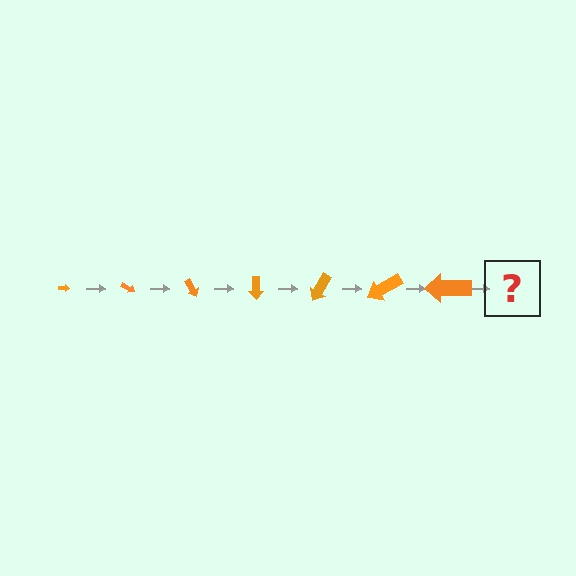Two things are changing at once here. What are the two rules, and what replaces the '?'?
The two rules are that the arrow grows larger each step and it rotates 30 degrees each step. The '?' should be an arrow, larger than the previous one and rotated 210 degrees from the start.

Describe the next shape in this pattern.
It should be an arrow, larger than the previous one and rotated 210 degrees from the start.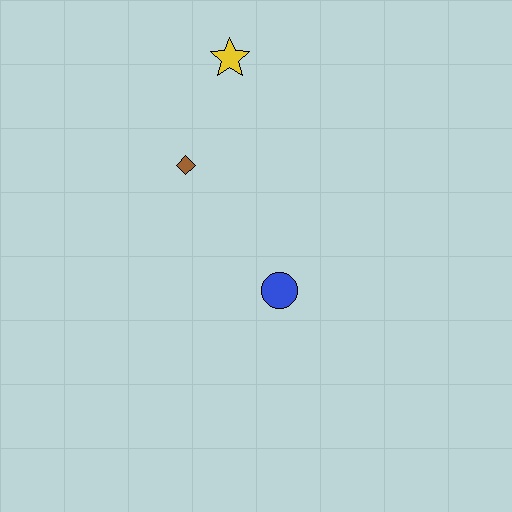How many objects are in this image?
There are 3 objects.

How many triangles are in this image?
There are no triangles.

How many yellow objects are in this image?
There is 1 yellow object.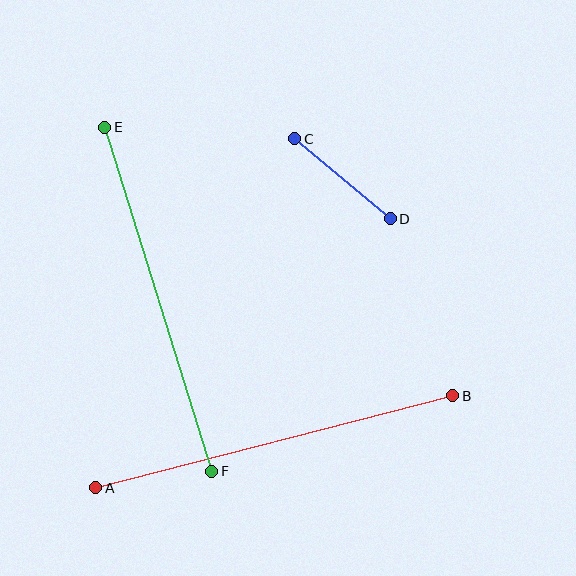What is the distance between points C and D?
The distance is approximately 124 pixels.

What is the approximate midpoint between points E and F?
The midpoint is at approximately (158, 299) pixels.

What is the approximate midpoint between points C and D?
The midpoint is at approximately (343, 179) pixels.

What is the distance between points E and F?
The distance is approximately 360 pixels.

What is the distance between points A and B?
The distance is approximately 369 pixels.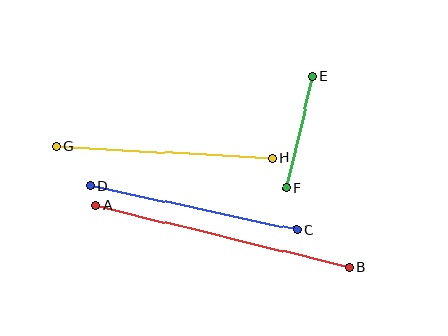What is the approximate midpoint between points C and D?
The midpoint is at approximately (193, 208) pixels.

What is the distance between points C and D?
The distance is approximately 211 pixels.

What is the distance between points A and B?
The distance is approximately 260 pixels.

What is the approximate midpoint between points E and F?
The midpoint is at approximately (299, 132) pixels.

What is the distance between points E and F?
The distance is approximately 115 pixels.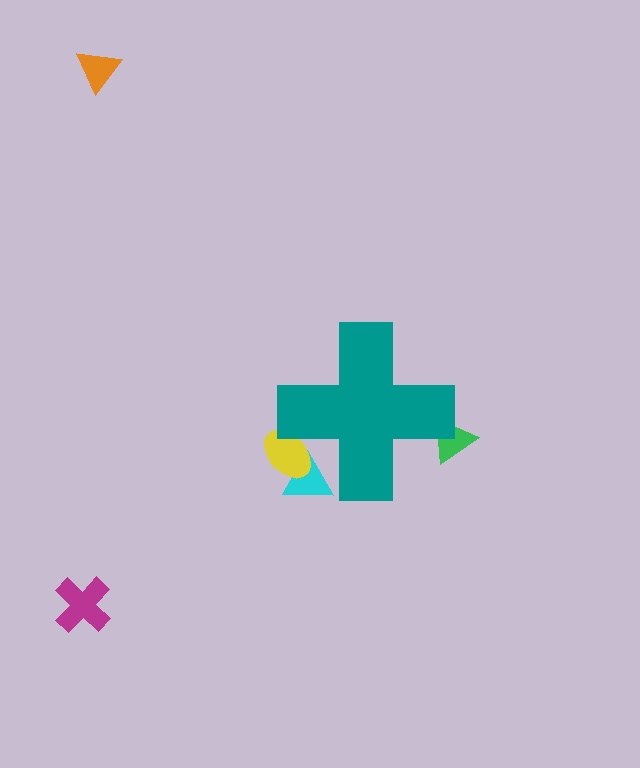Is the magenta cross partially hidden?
No, the magenta cross is fully visible.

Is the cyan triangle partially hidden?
Yes, the cyan triangle is partially hidden behind the teal cross.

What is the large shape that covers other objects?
A teal cross.